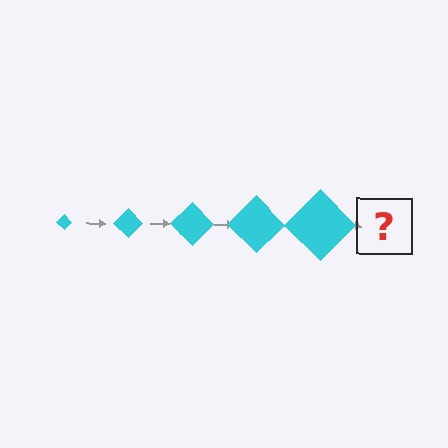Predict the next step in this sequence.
The next step is a cyan diamond, larger than the previous one.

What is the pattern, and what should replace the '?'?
The pattern is that the diamond gets progressively larger each step. The '?' should be a cyan diamond, larger than the previous one.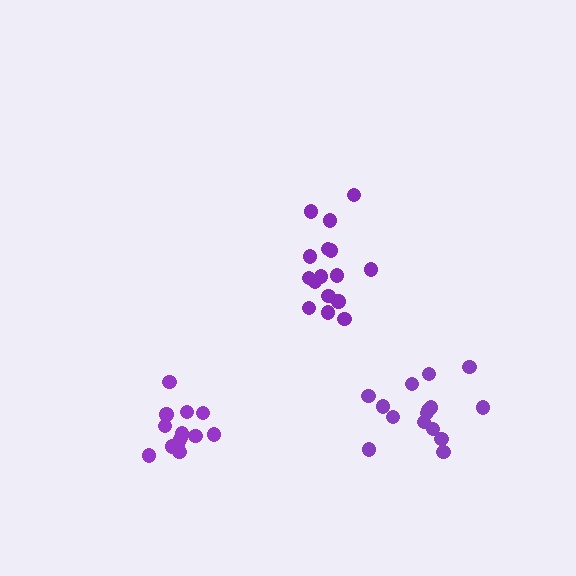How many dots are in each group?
Group 1: 14 dots, Group 2: 15 dots, Group 3: 16 dots (45 total).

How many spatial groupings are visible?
There are 3 spatial groupings.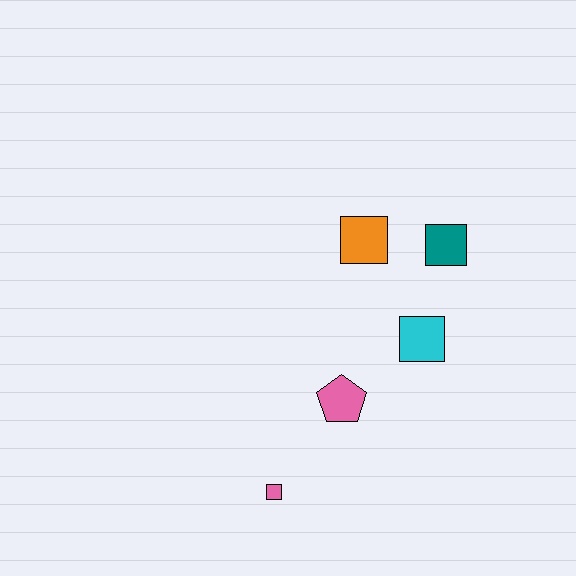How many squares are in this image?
There are 4 squares.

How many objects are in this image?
There are 5 objects.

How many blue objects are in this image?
There are no blue objects.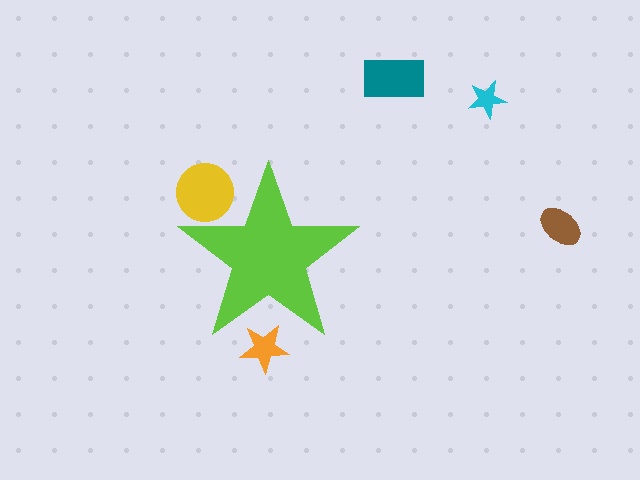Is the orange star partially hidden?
Yes, the orange star is partially hidden behind the lime star.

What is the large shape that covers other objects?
A lime star.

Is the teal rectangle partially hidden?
No, the teal rectangle is fully visible.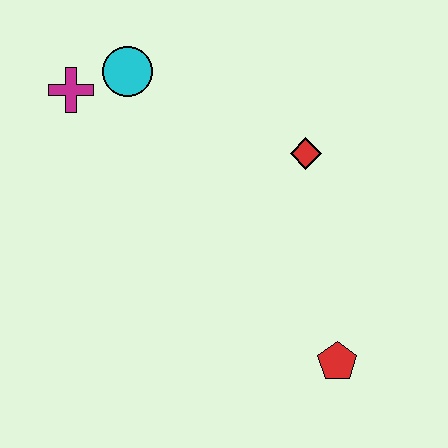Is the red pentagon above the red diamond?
No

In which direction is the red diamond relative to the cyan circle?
The red diamond is to the right of the cyan circle.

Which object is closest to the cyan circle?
The magenta cross is closest to the cyan circle.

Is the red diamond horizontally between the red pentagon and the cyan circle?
Yes